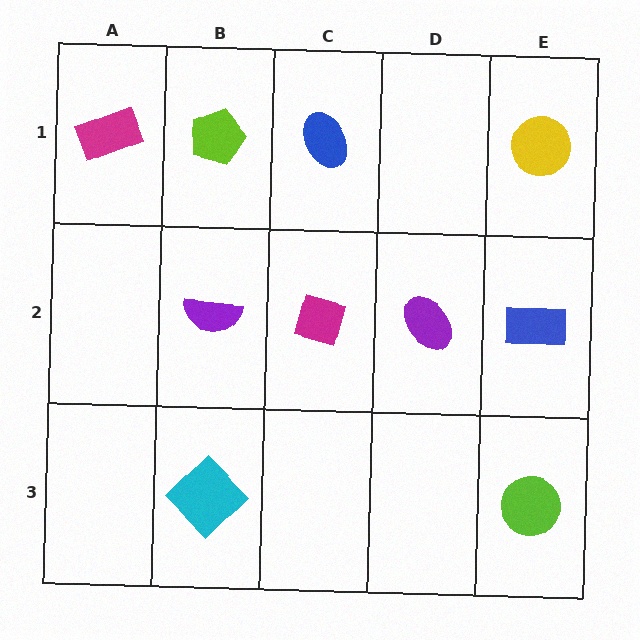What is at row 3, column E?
A lime circle.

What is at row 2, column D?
A purple ellipse.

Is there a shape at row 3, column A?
No, that cell is empty.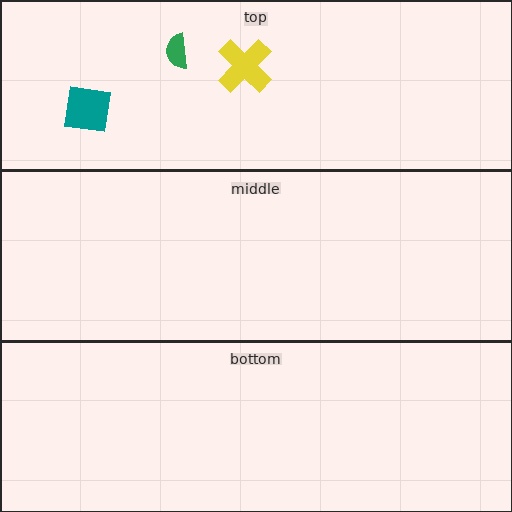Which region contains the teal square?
The top region.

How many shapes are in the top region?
3.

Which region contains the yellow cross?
The top region.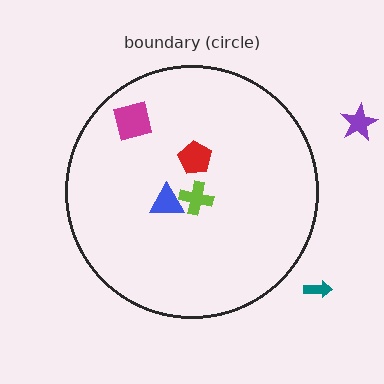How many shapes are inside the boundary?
4 inside, 2 outside.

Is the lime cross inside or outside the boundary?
Inside.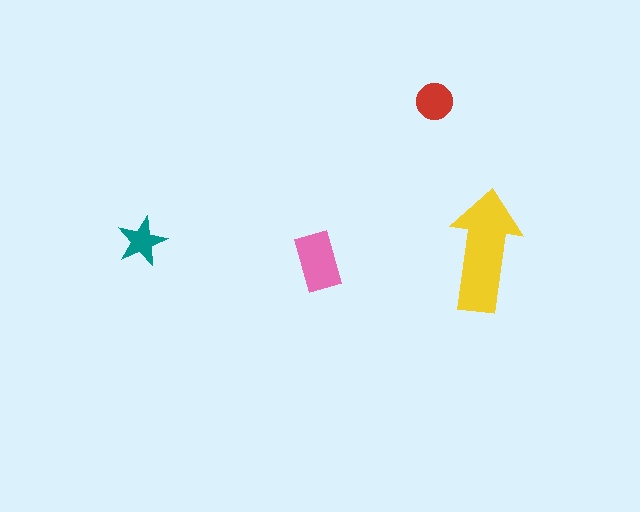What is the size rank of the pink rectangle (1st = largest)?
2nd.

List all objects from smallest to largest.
The teal star, the red circle, the pink rectangle, the yellow arrow.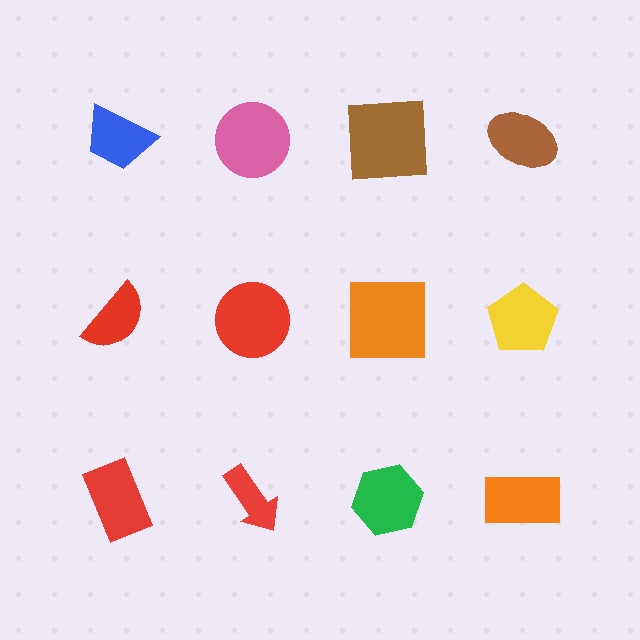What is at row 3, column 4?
An orange rectangle.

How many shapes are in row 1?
4 shapes.